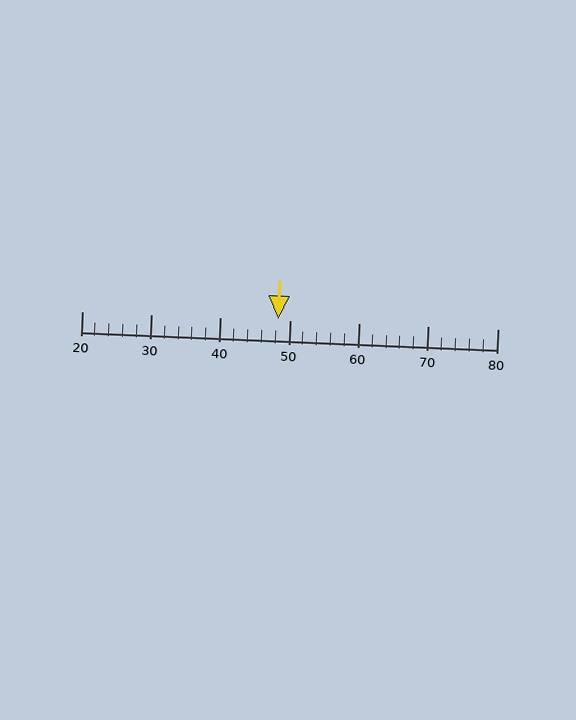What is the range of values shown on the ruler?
The ruler shows values from 20 to 80.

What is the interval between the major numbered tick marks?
The major tick marks are spaced 10 units apart.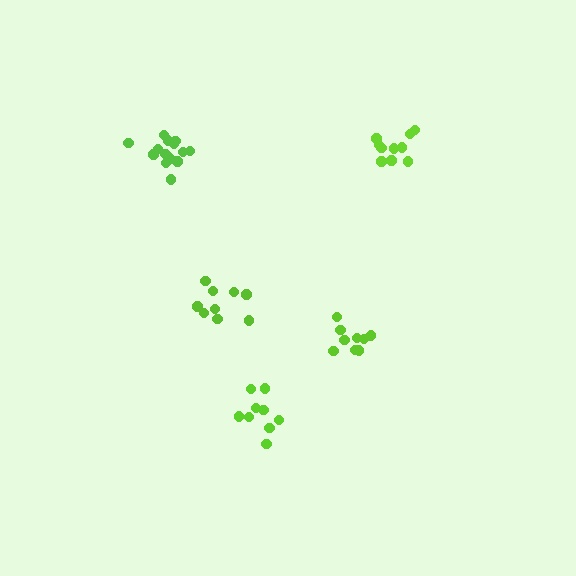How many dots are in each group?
Group 1: 9 dots, Group 2: 9 dots, Group 3: 9 dots, Group 4: 15 dots, Group 5: 10 dots (52 total).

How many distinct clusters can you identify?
There are 5 distinct clusters.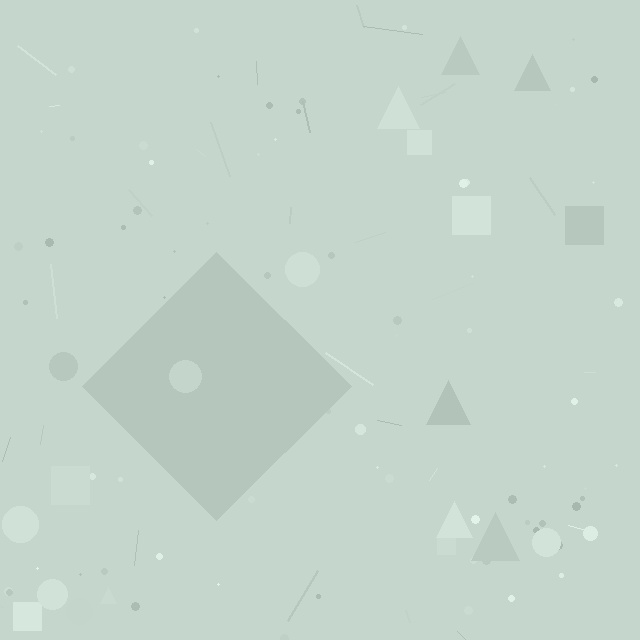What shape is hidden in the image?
A diamond is hidden in the image.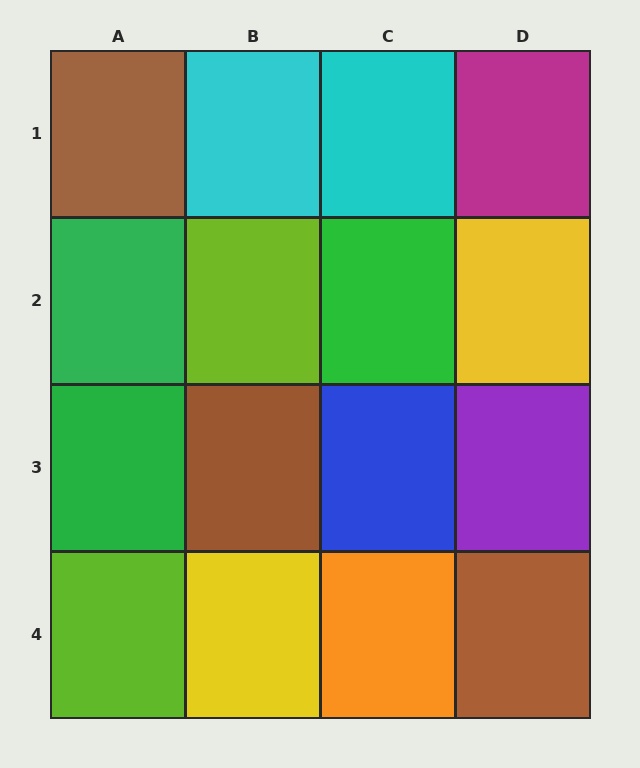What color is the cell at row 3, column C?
Blue.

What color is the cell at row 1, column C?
Cyan.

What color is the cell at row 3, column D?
Purple.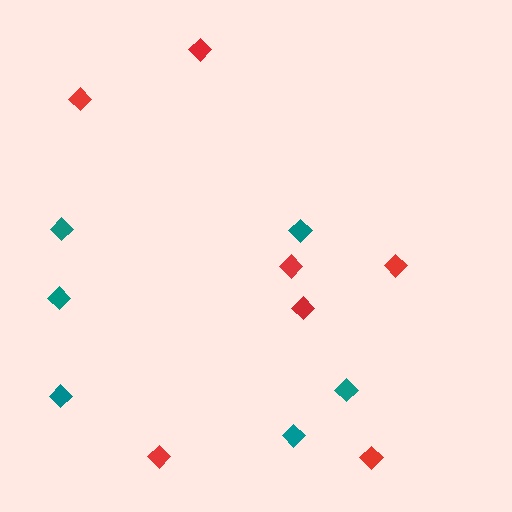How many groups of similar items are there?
There are 2 groups: one group of red diamonds (7) and one group of teal diamonds (6).